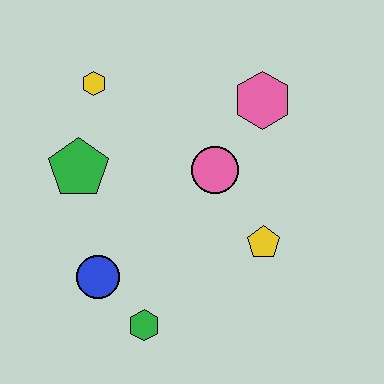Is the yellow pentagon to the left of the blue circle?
No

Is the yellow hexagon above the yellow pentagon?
Yes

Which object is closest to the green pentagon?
The yellow hexagon is closest to the green pentagon.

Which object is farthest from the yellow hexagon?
The green hexagon is farthest from the yellow hexagon.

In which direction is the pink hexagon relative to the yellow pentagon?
The pink hexagon is above the yellow pentagon.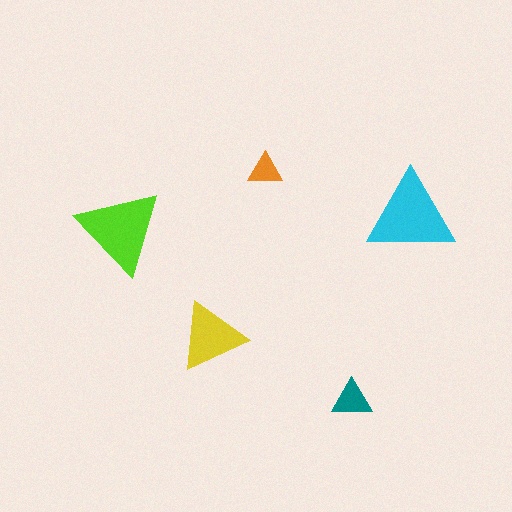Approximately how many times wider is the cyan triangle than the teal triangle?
About 2 times wider.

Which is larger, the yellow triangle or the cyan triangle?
The cyan one.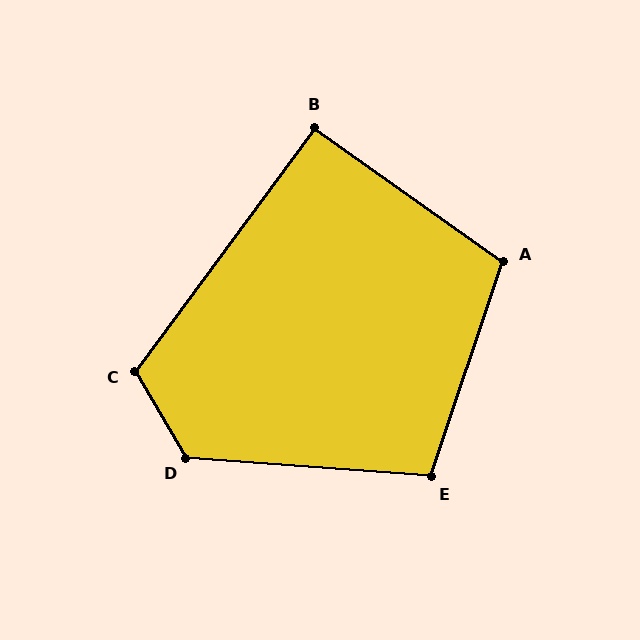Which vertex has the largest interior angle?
D, at approximately 125 degrees.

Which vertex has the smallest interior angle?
B, at approximately 91 degrees.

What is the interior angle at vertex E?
Approximately 104 degrees (obtuse).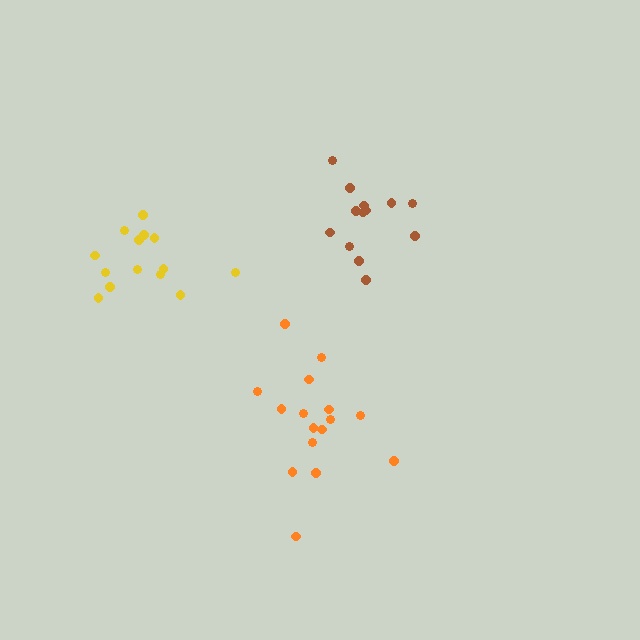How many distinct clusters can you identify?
There are 3 distinct clusters.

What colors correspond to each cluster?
The clusters are colored: orange, yellow, brown.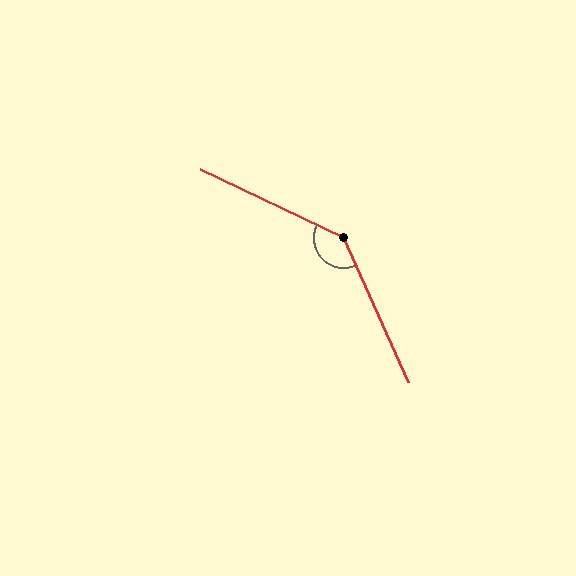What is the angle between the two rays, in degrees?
Approximately 140 degrees.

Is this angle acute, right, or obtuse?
It is obtuse.